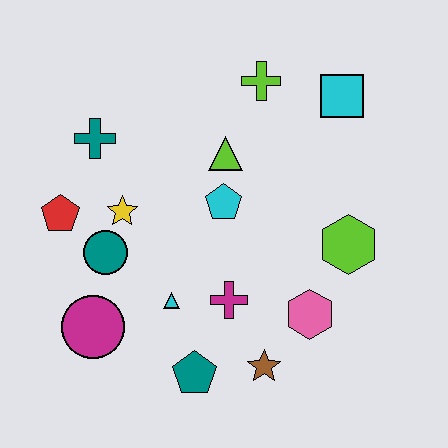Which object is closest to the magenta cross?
The cyan triangle is closest to the magenta cross.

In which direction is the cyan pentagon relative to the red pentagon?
The cyan pentagon is to the right of the red pentagon.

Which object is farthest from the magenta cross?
The cyan square is farthest from the magenta cross.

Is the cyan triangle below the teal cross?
Yes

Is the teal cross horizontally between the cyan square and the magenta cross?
No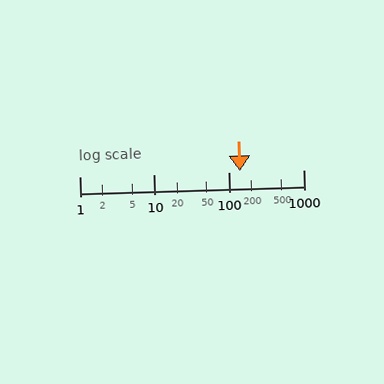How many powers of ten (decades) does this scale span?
The scale spans 3 decades, from 1 to 1000.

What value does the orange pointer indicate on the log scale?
The pointer indicates approximately 140.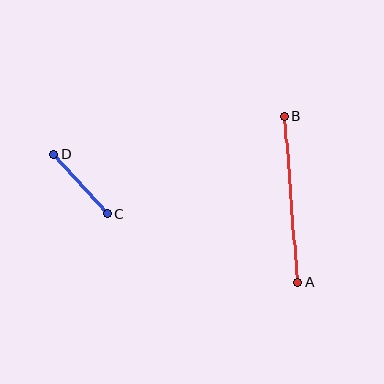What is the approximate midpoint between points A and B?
The midpoint is at approximately (291, 199) pixels.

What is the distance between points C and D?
The distance is approximately 80 pixels.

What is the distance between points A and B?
The distance is approximately 166 pixels.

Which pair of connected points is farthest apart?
Points A and B are farthest apart.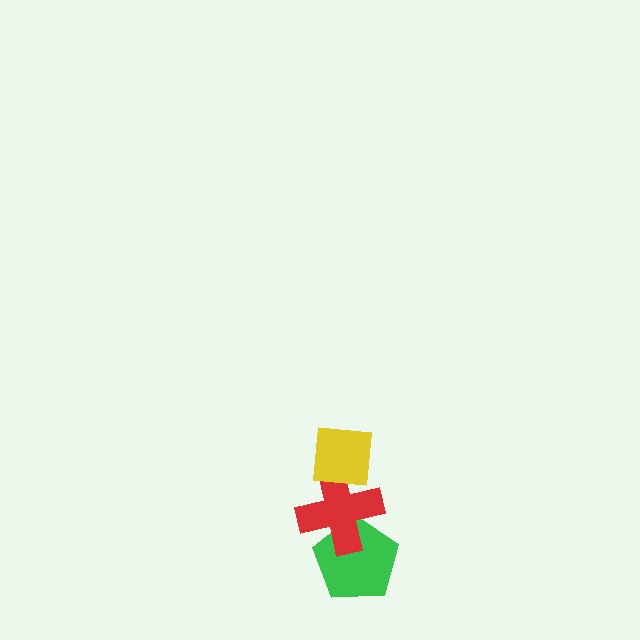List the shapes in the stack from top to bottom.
From top to bottom: the yellow square, the red cross, the green pentagon.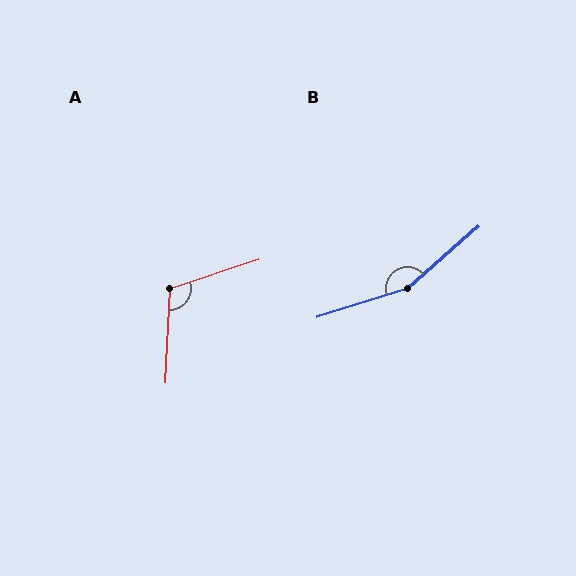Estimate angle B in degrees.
Approximately 156 degrees.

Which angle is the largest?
B, at approximately 156 degrees.